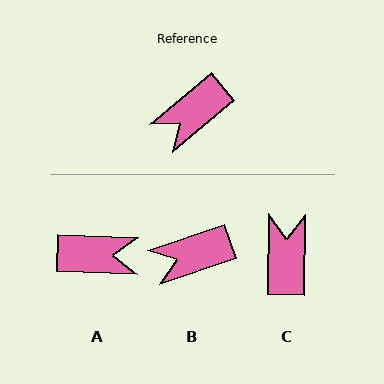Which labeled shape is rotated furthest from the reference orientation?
A, about 138 degrees away.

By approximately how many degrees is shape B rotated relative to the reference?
Approximately 22 degrees clockwise.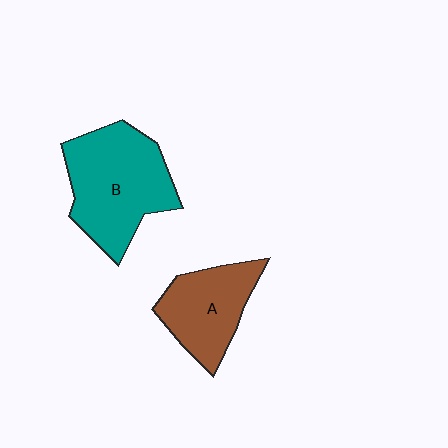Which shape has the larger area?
Shape B (teal).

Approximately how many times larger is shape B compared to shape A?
Approximately 1.5 times.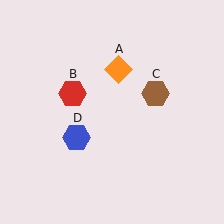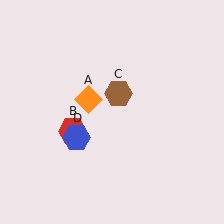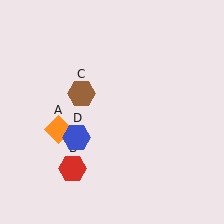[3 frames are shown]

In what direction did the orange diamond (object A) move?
The orange diamond (object A) moved down and to the left.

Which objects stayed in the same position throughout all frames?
Blue hexagon (object D) remained stationary.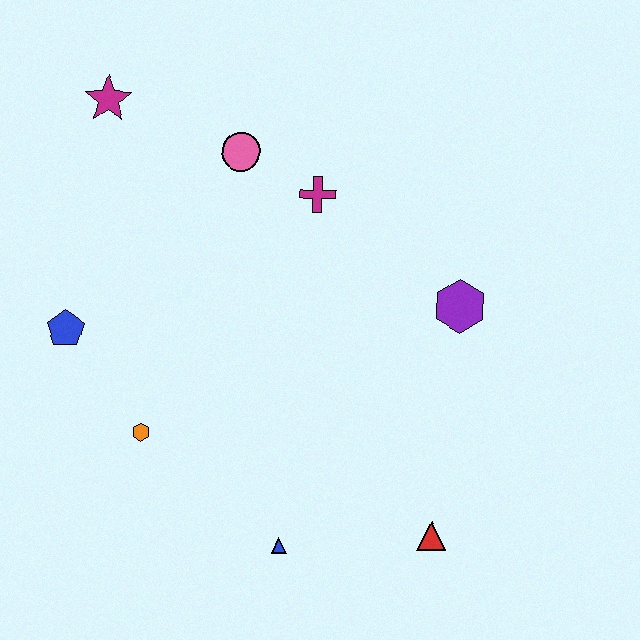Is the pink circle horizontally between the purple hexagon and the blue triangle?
No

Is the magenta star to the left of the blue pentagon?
No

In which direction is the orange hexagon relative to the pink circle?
The orange hexagon is below the pink circle.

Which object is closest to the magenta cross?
The pink circle is closest to the magenta cross.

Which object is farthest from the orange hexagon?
The purple hexagon is farthest from the orange hexagon.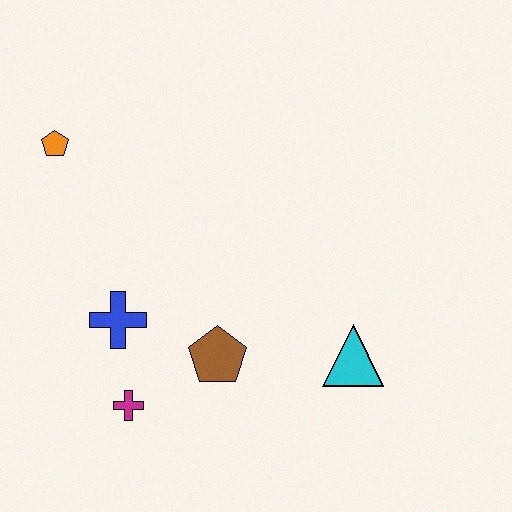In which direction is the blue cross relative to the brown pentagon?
The blue cross is to the left of the brown pentagon.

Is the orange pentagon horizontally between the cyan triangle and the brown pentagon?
No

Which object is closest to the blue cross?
The magenta cross is closest to the blue cross.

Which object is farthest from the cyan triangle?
The orange pentagon is farthest from the cyan triangle.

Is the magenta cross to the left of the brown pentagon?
Yes